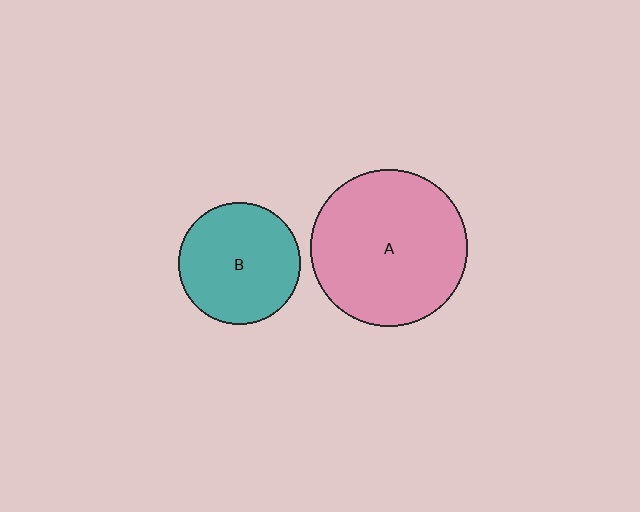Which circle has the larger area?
Circle A (pink).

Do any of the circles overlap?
No, none of the circles overlap.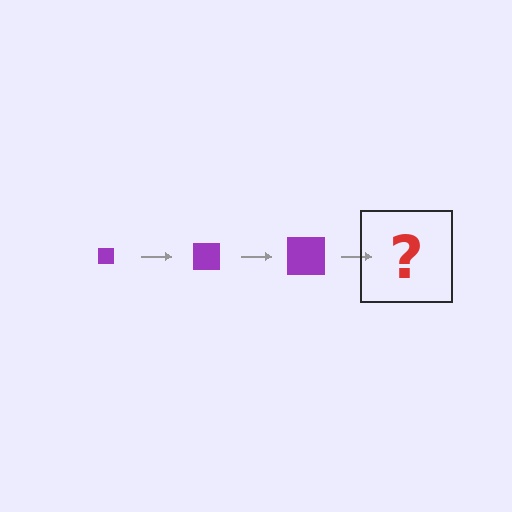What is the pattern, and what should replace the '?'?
The pattern is that the square gets progressively larger each step. The '?' should be a purple square, larger than the previous one.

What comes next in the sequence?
The next element should be a purple square, larger than the previous one.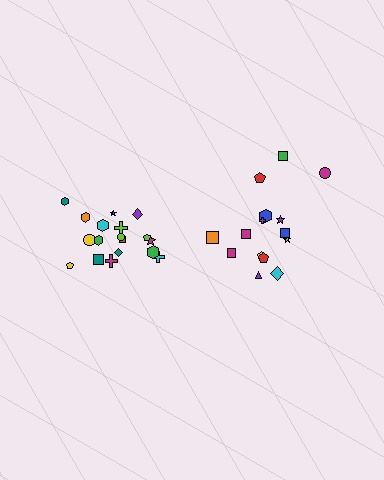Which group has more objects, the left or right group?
The left group.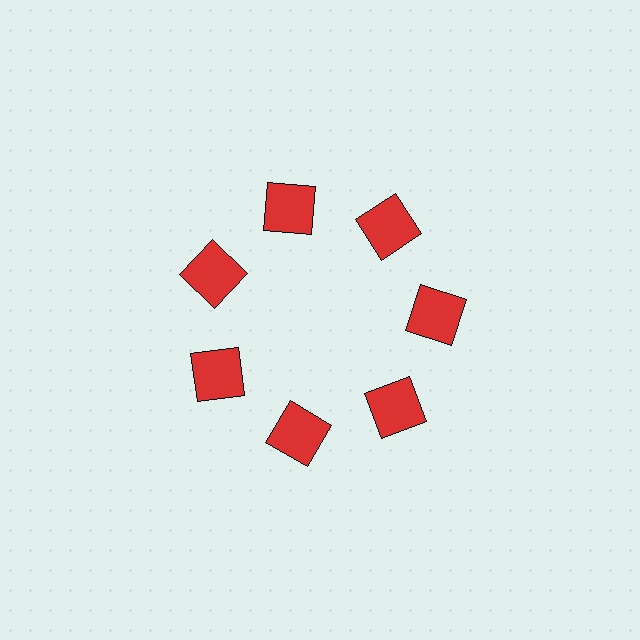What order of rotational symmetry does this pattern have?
This pattern has 7-fold rotational symmetry.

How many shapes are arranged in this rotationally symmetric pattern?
There are 7 shapes, arranged in 7 groups of 1.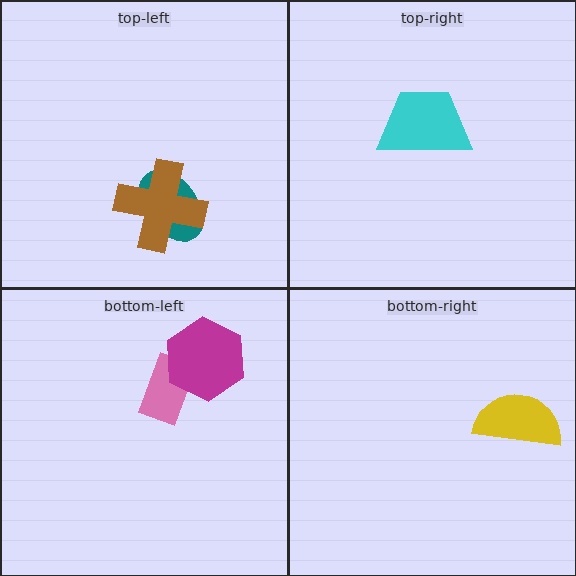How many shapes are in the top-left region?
2.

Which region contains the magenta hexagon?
The bottom-left region.